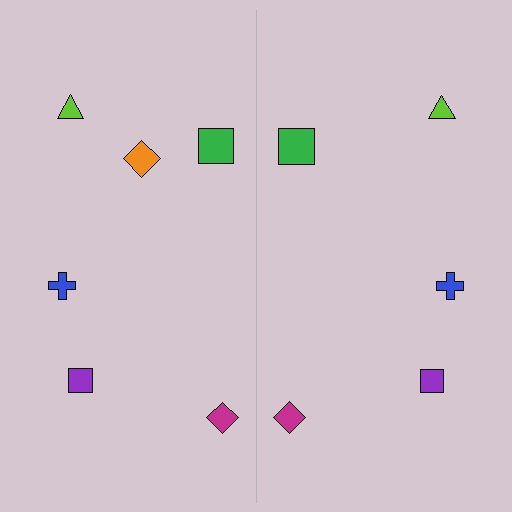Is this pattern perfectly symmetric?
No, the pattern is not perfectly symmetric. A orange diamond is missing from the right side.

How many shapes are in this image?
There are 11 shapes in this image.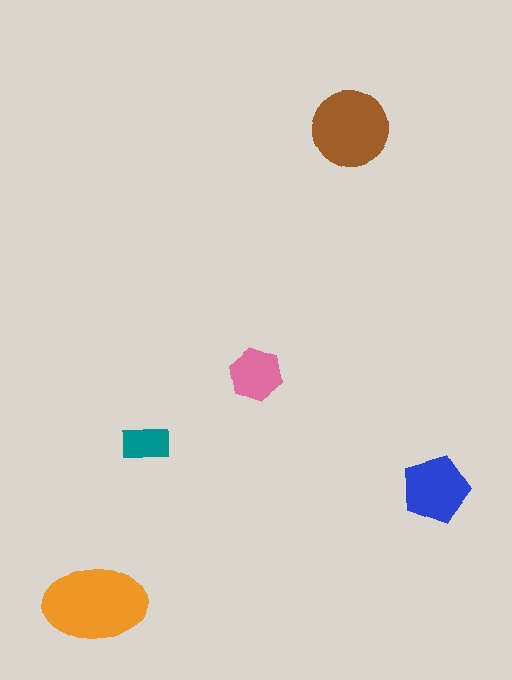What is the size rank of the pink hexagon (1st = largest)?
4th.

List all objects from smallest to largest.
The teal rectangle, the pink hexagon, the blue pentagon, the brown circle, the orange ellipse.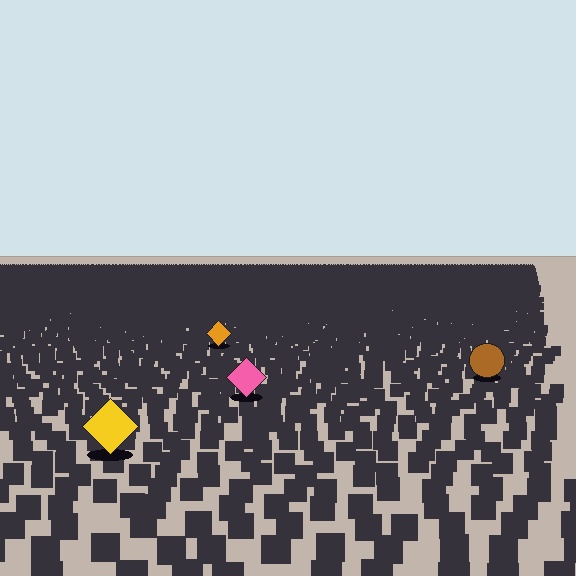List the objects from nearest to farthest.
From nearest to farthest: the yellow diamond, the pink diamond, the brown circle, the orange diamond.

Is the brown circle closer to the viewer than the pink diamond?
No. The pink diamond is closer — you can tell from the texture gradient: the ground texture is coarser near it.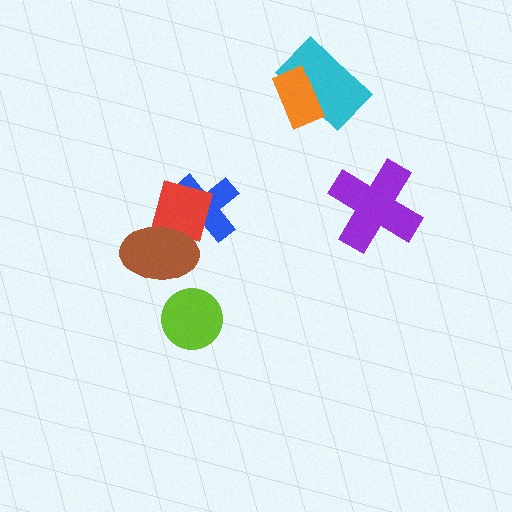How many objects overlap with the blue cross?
2 objects overlap with the blue cross.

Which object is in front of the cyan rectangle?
The orange rectangle is in front of the cyan rectangle.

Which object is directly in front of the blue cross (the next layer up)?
The red square is directly in front of the blue cross.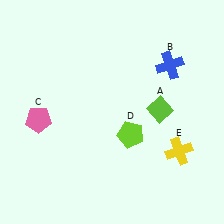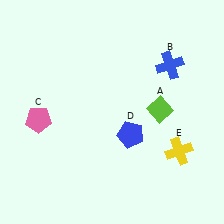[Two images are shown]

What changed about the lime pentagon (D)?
In Image 1, D is lime. In Image 2, it changed to blue.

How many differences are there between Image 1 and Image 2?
There is 1 difference between the two images.